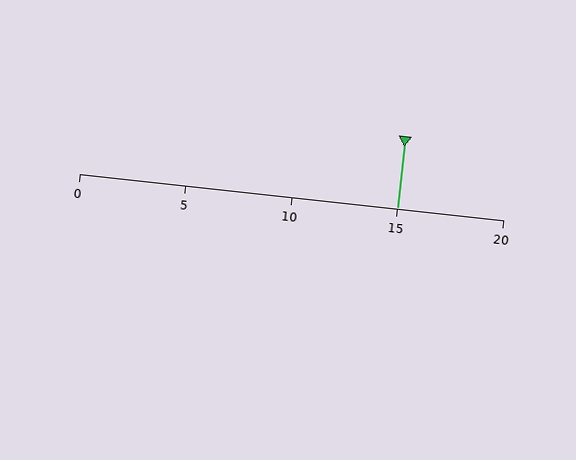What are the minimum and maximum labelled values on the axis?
The axis runs from 0 to 20.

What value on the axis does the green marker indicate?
The marker indicates approximately 15.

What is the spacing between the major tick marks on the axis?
The major ticks are spaced 5 apart.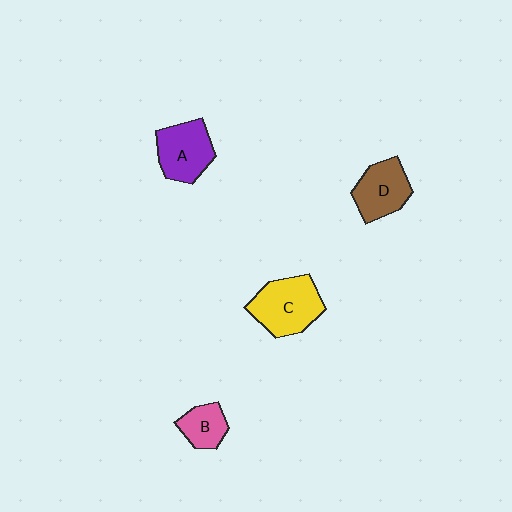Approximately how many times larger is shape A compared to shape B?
Approximately 1.6 times.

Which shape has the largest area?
Shape C (yellow).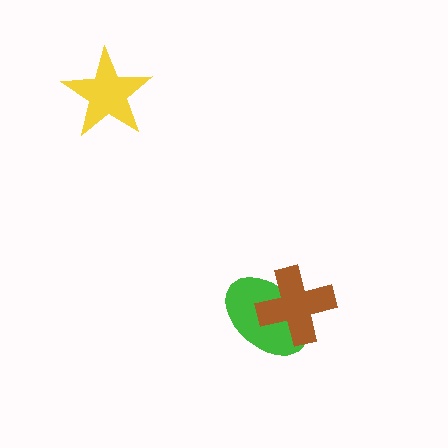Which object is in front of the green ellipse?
The brown cross is in front of the green ellipse.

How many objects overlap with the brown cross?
1 object overlaps with the brown cross.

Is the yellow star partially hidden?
No, no other shape covers it.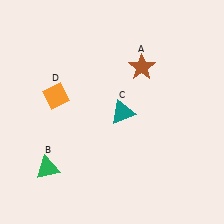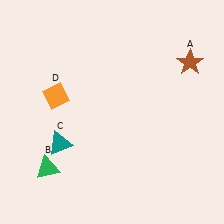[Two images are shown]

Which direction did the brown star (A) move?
The brown star (A) moved right.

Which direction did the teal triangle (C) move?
The teal triangle (C) moved left.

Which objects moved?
The objects that moved are: the brown star (A), the teal triangle (C).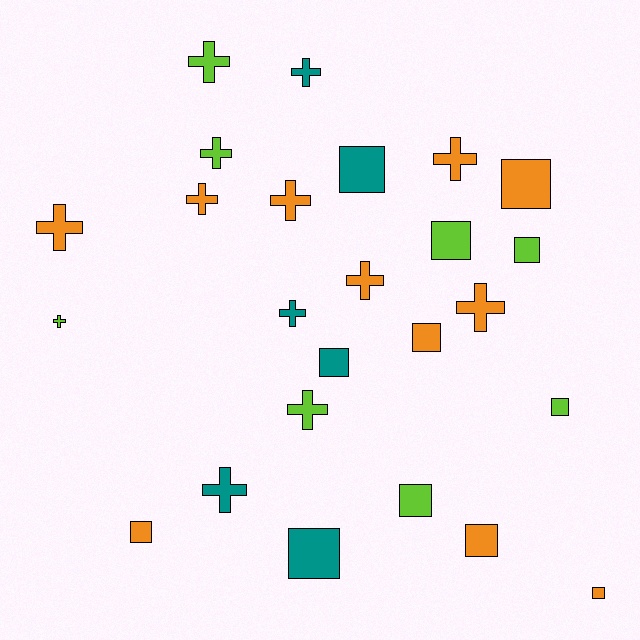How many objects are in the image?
There are 25 objects.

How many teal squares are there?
There are 3 teal squares.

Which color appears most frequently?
Orange, with 11 objects.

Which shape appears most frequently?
Cross, with 13 objects.